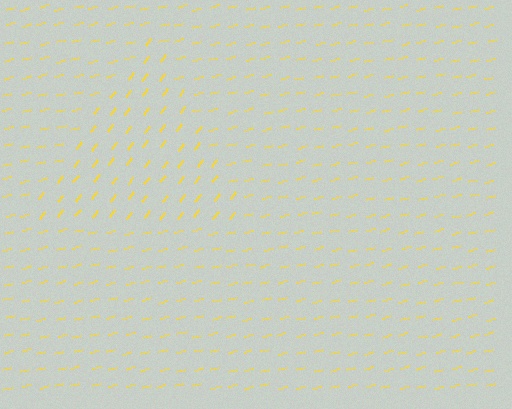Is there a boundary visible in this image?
Yes, there is a texture boundary formed by a change in line orientation.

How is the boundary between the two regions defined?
The boundary is defined purely by a change in line orientation (approximately 37 degrees difference). All lines are the same color and thickness.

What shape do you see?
I see a triangle.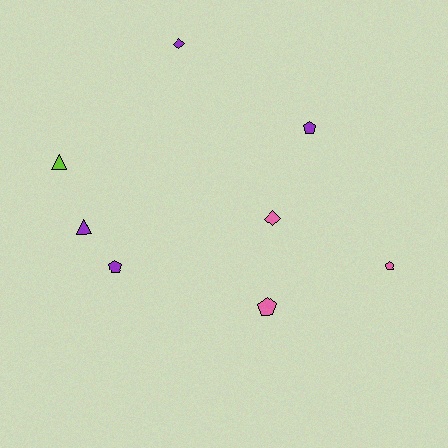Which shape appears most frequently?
Pentagon, with 4 objects.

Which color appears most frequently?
Purple, with 4 objects.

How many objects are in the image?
There are 8 objects.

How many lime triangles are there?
There is 1 lime triangle.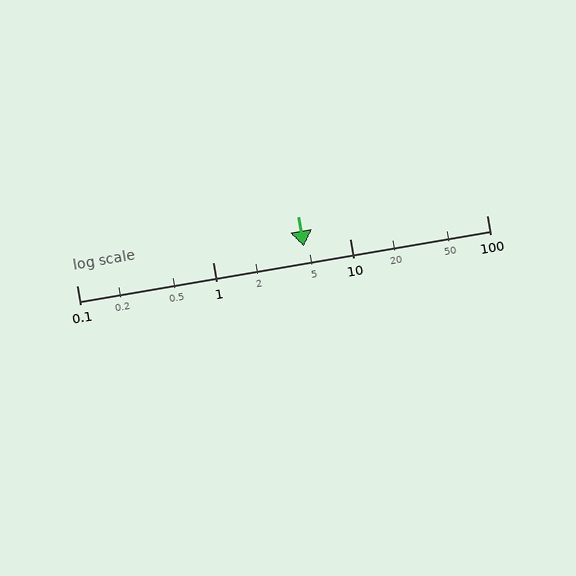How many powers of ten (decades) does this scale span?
The scale spans 3 decades, from 0.1 to 100.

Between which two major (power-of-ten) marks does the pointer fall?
The pointer is between 1 and 10.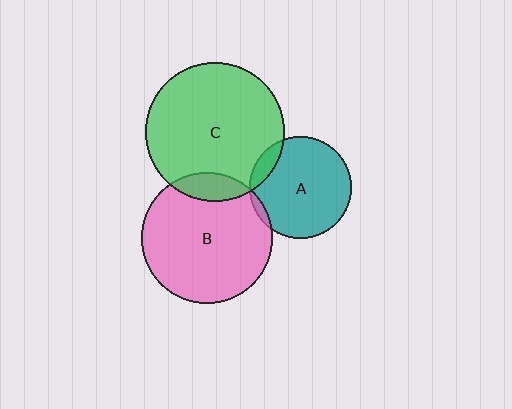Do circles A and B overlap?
Yes.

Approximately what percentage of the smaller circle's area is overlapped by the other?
Approximately 5%.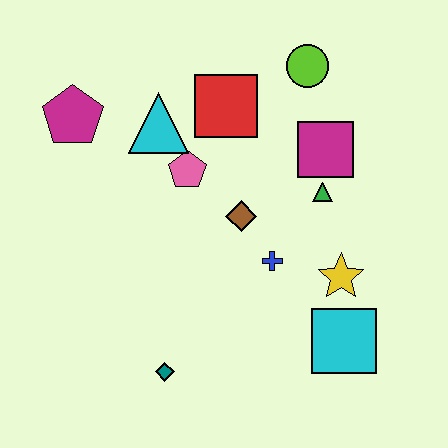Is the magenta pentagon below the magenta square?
No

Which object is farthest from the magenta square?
The teal diamond is farthest from the magenta square.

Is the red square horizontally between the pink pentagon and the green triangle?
Yes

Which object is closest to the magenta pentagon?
The cyan triangle is closest to the magenta pentagon.